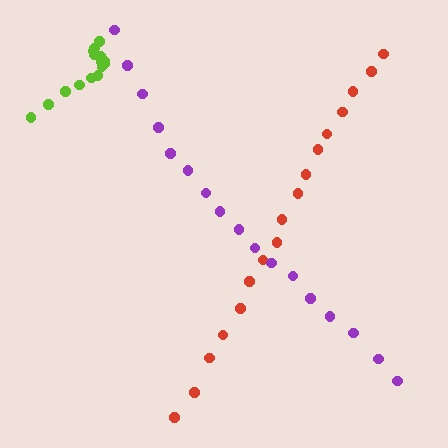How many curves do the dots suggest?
There are 3 distinct paths.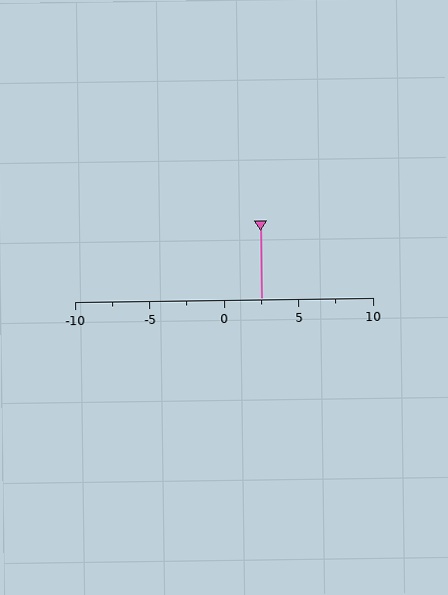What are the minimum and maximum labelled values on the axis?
The axis runs from -10 to 10.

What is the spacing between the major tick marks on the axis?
The major ticks are spaced 5 apart.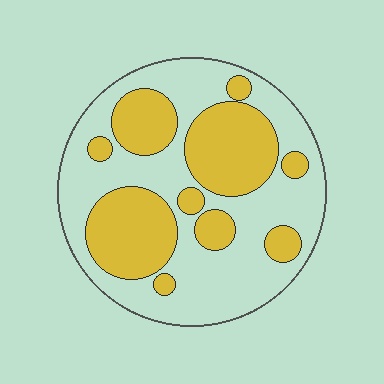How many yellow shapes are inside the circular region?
10.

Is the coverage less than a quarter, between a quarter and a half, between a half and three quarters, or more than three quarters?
Between a quarter and a half.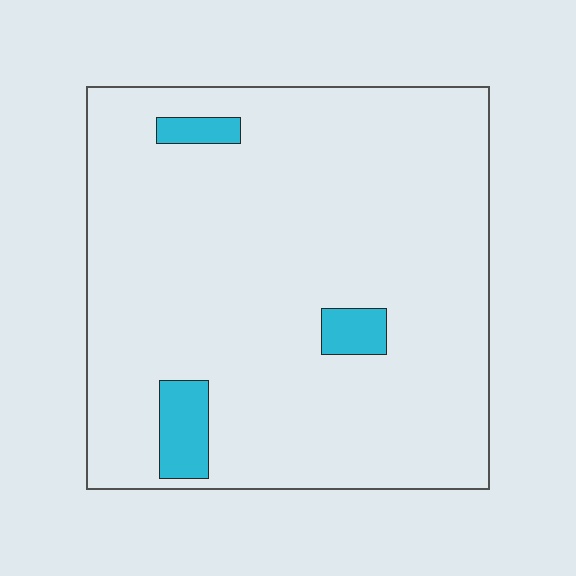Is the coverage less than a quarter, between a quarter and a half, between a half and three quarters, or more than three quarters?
Less than a quarter.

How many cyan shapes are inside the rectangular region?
3.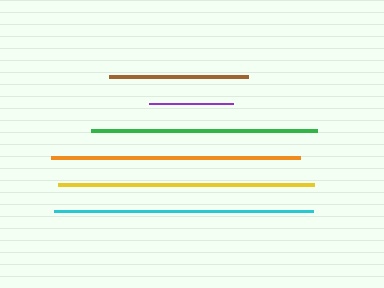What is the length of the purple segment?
The purple segment is approximately 84 pixels long.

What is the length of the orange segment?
The orange segment is approximately 249 pixels long.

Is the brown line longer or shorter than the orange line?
The orange line is longer than the brown line.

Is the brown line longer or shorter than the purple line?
The brown line is longer than the purple line.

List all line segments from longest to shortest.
From longest to shortest: cyan, yellow, orange, green, brown, purple.